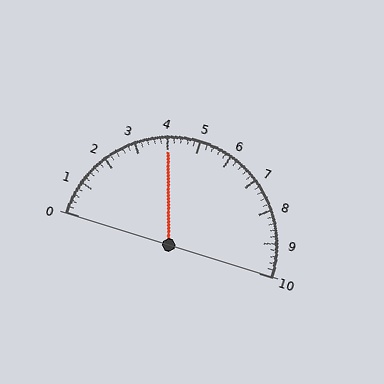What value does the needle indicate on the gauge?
The needle indicates approximately 4.0.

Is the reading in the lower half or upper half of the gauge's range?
The reading is in the lower half of the range (0 to 10).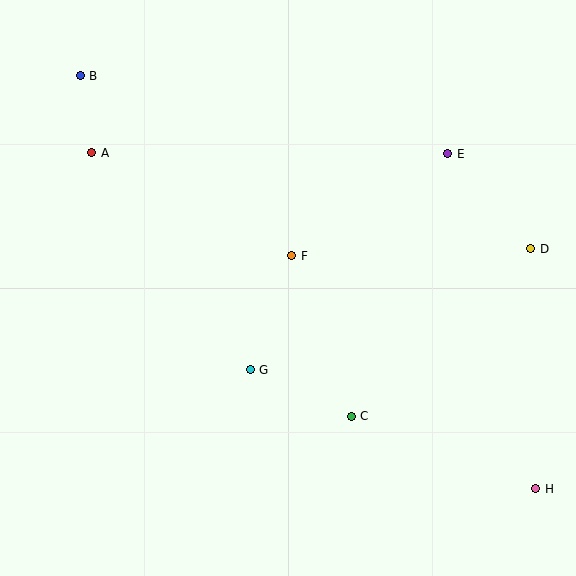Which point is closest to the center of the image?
Point F at (292, 256) is closest to the center.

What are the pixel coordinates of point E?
Point E is at (448, 154).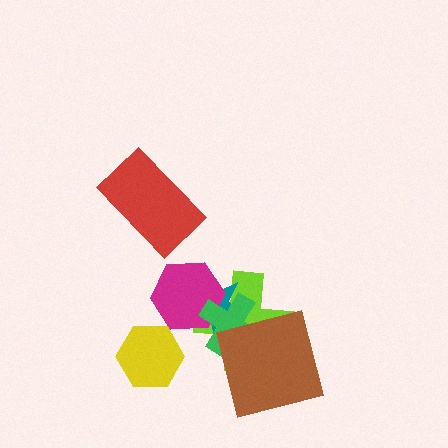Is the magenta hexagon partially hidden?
Yes, it is partially covered by another shape.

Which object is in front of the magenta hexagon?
The green cross is in front of the magenta hexagon.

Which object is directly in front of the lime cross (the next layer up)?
The teal star is directly in front of the lime cross.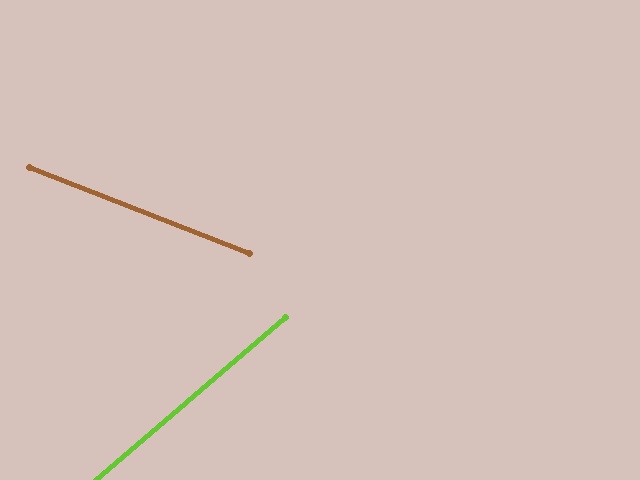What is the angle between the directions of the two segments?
Approximately 62 degrees.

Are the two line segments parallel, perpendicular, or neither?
Neither parallel nor perpendicular — they differ by about 62°.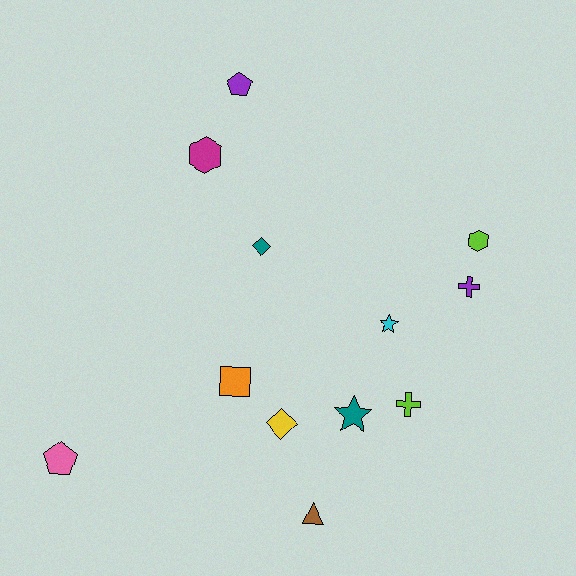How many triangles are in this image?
There is 1 triangle.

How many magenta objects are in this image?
There is 1 magenta object.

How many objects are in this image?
There are 12 objects.